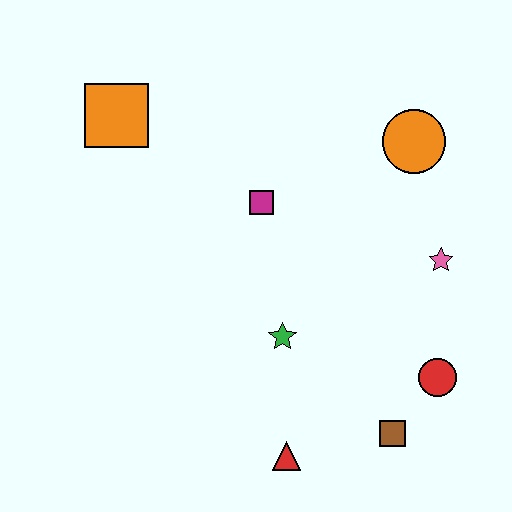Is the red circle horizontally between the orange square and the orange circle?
No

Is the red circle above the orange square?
No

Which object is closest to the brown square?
The red circle is closest to the brown square.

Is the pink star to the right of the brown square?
Yes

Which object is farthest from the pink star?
The orange square is farthest from the pink star.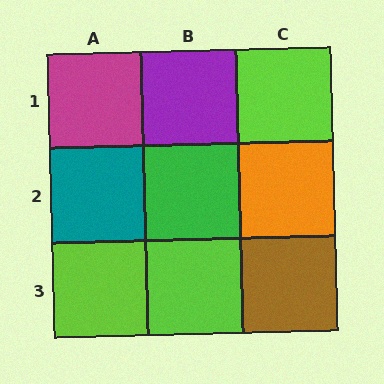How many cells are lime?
3 cells are lime.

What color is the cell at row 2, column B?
Green.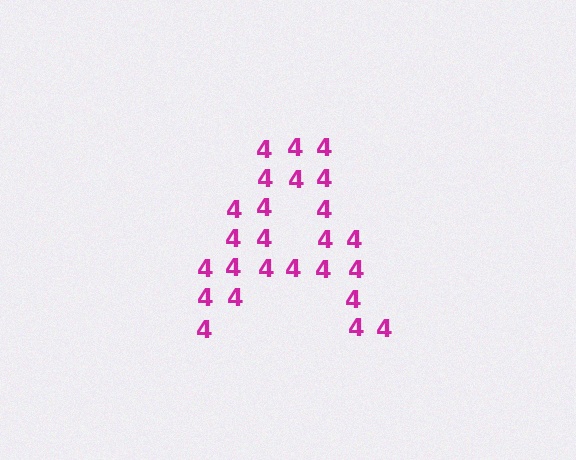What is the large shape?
The large shape is the letter A.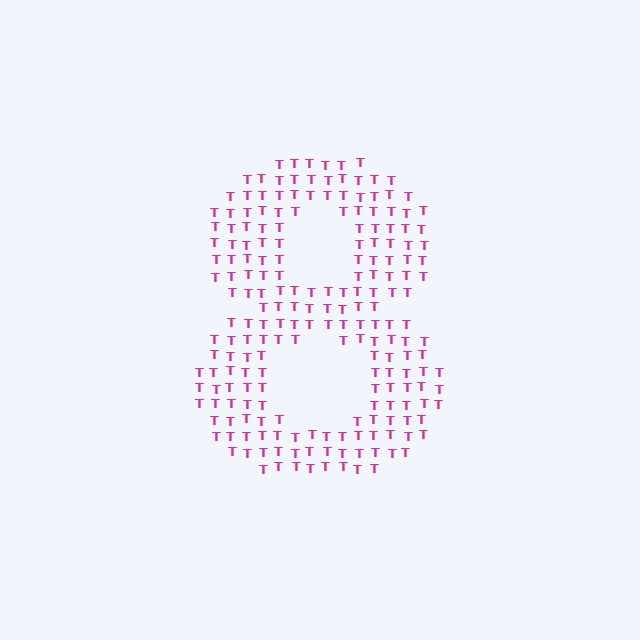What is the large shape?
The large shape is the digit 8.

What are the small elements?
The small elements are letter T's.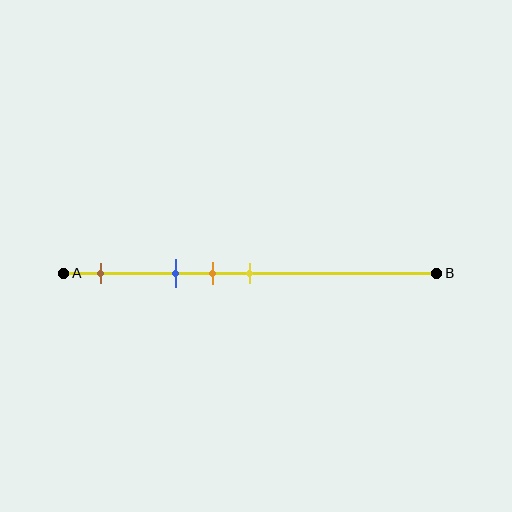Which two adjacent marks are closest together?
The orange and yellow marks are the closest adjacent pair.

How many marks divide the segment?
There are 4 marks dividing the segment.